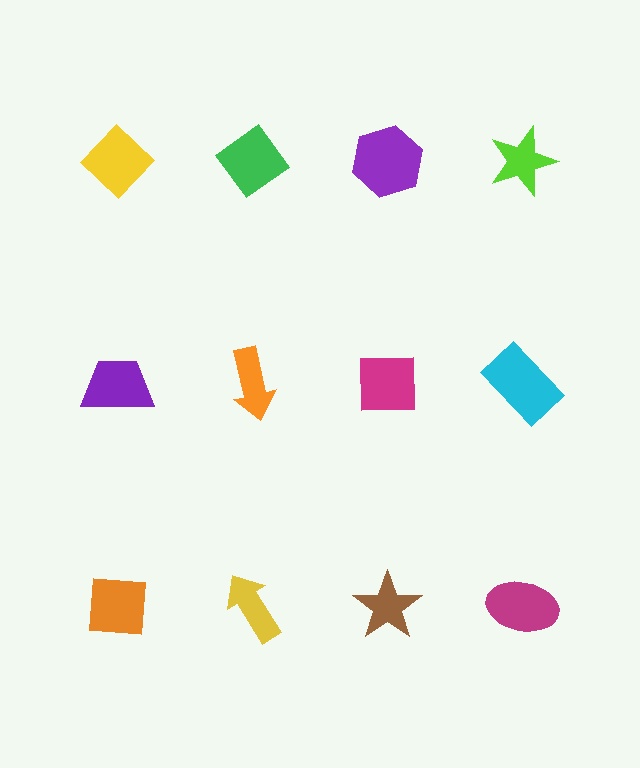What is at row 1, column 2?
A green diamond.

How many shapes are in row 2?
4 shapes.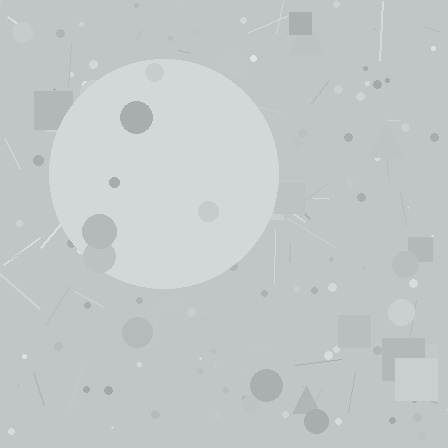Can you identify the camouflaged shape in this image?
The camouflaged shape is a circle.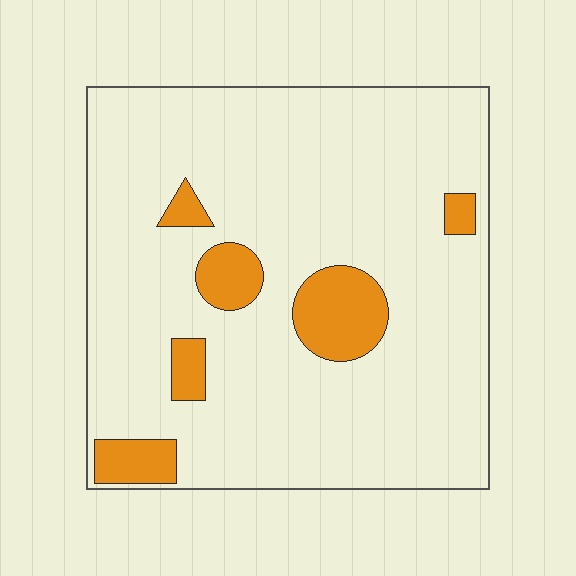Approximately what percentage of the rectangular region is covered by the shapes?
Approximately 10%.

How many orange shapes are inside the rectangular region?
6.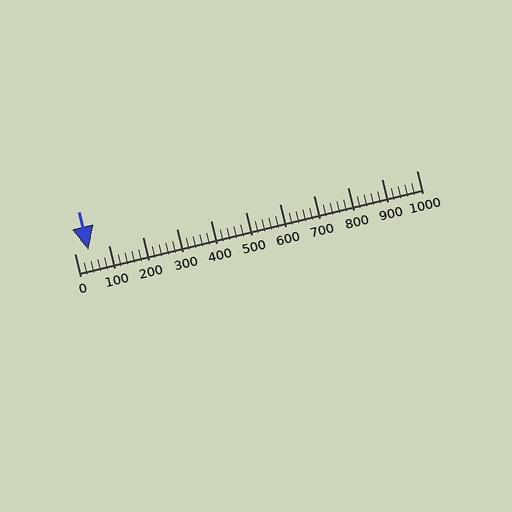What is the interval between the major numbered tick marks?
The major tick marks are spaced 100 units apart.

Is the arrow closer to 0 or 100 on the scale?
The arrow is closer to 0.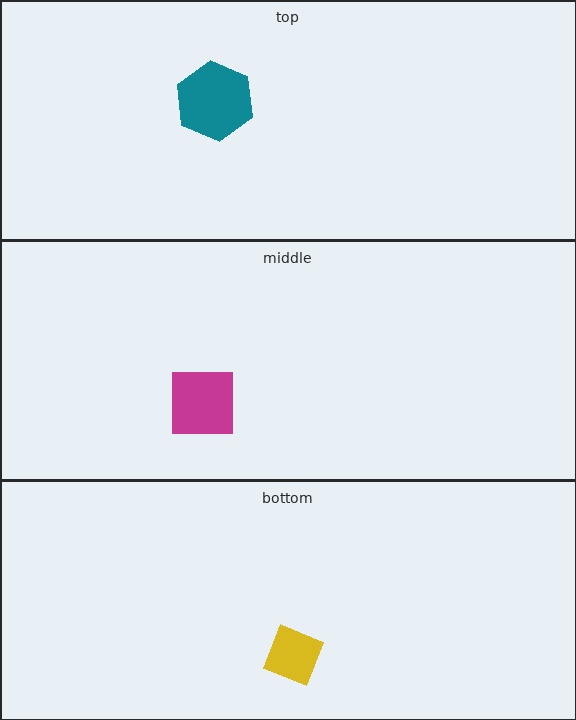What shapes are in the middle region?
The magenta square.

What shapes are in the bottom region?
The yellow diamond.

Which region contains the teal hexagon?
The top region.